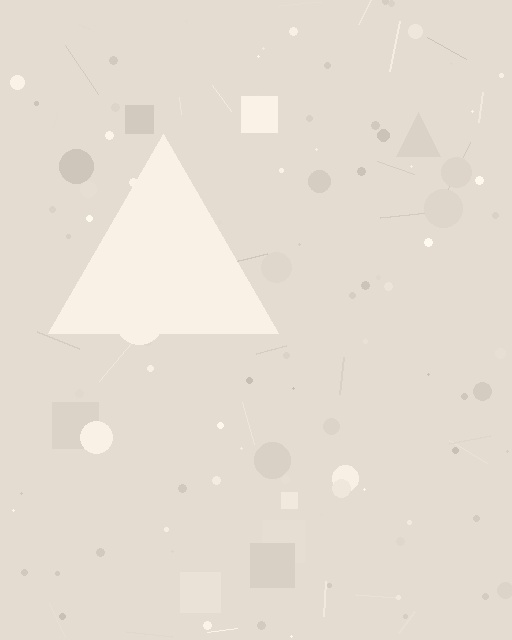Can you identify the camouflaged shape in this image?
The camouflaged shape is a triangle.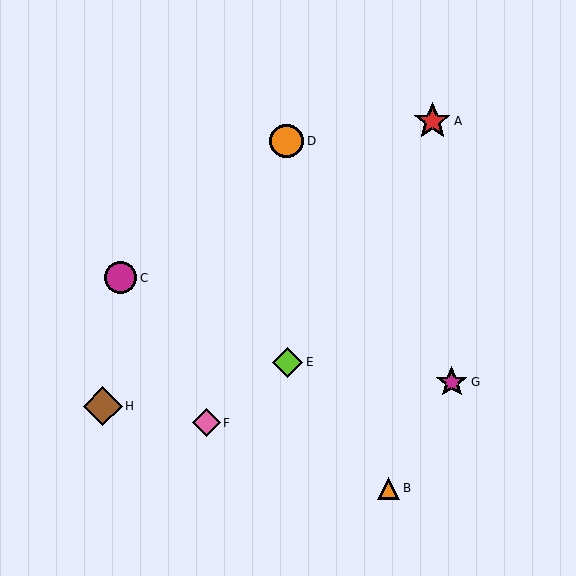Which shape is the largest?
The brown diamond (labeled H) is the largest.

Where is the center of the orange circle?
The center of the orange circle is at (287, 141).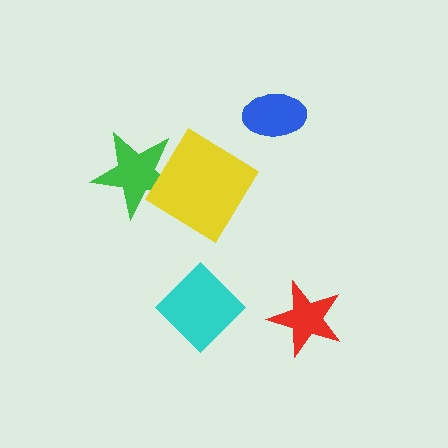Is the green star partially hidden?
Yes, it is partially covered by another shape.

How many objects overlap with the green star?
1 object overlaps with the green star.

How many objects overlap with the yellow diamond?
1 object overlaps with the yellow diamond.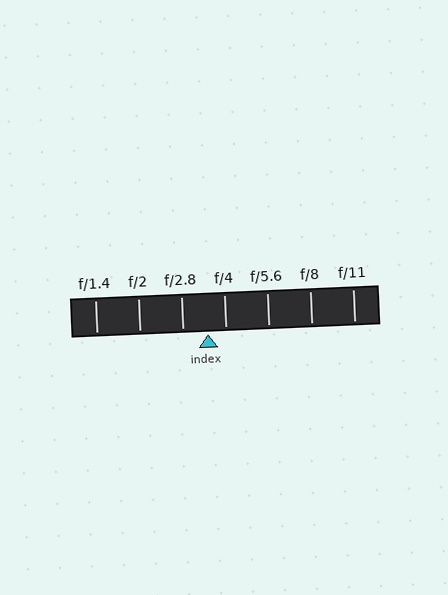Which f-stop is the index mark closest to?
The index mark is closest to f/4.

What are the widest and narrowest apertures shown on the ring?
The widest aperture shown is f/1.4 and the narrowest is f/11.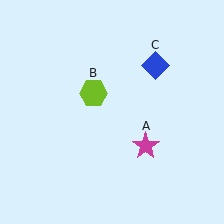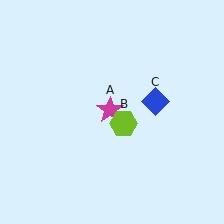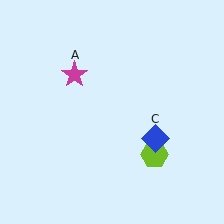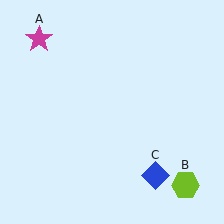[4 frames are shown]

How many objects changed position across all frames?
3 objects changed position: magenta star (object A), lime hexagon (object B), blue diamond (object C).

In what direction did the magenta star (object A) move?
The magenta star (object A) moved up and to the left.